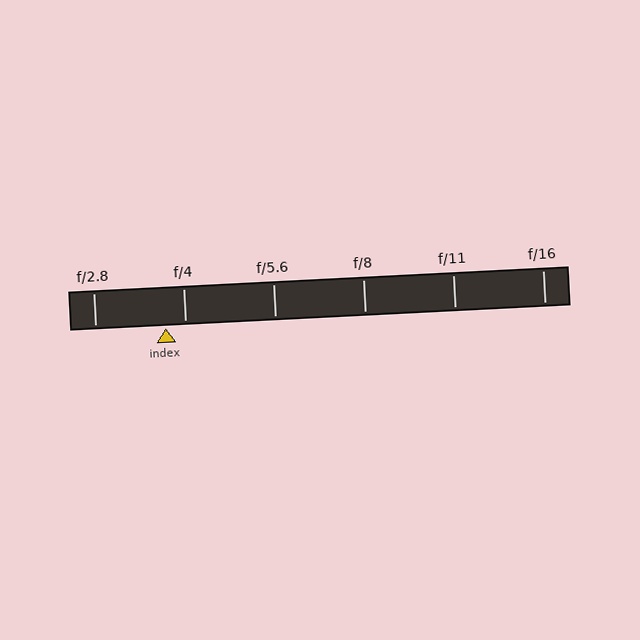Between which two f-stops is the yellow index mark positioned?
The index mark is between f/2.8 and f/4.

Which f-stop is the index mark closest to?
The index mark is closest to f/4.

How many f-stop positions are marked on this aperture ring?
There are 6 f-stop positions marked.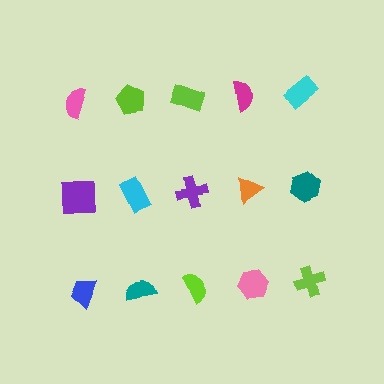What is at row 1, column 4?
A magenta semicircle.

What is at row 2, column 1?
A purple square.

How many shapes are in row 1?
5 shapes.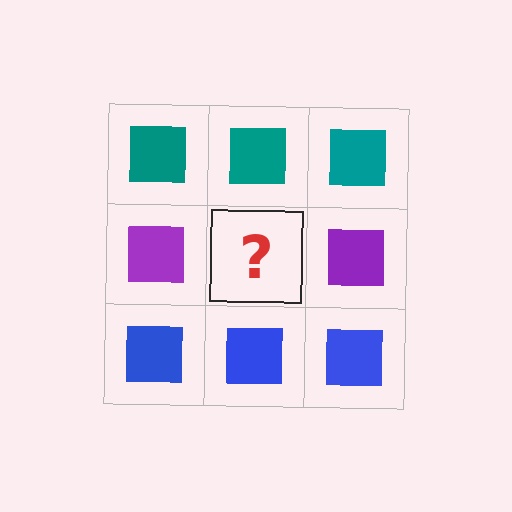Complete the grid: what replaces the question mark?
The question mark should be replaced with a purple square.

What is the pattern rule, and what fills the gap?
The rule is that each row has a consistent color. The gap should be filled with a purple square.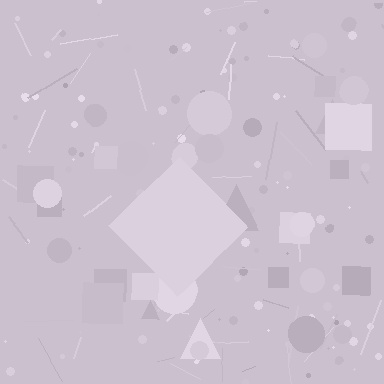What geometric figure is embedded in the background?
A diamond is embedded in the background.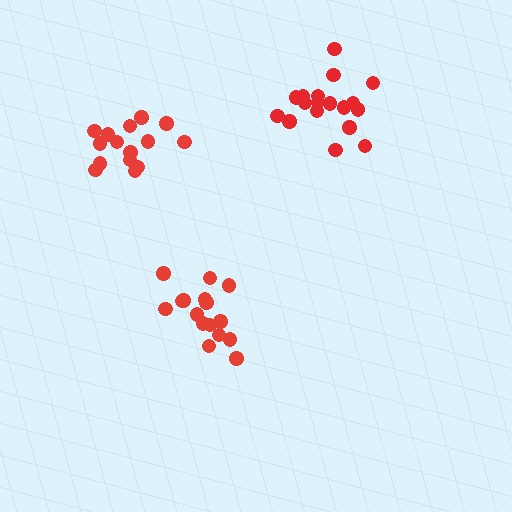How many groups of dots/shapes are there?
There are 3 groups.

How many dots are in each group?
Group 1: 18 dots, Group 2: 16 dots, Group 3: 15 dots (49 total).